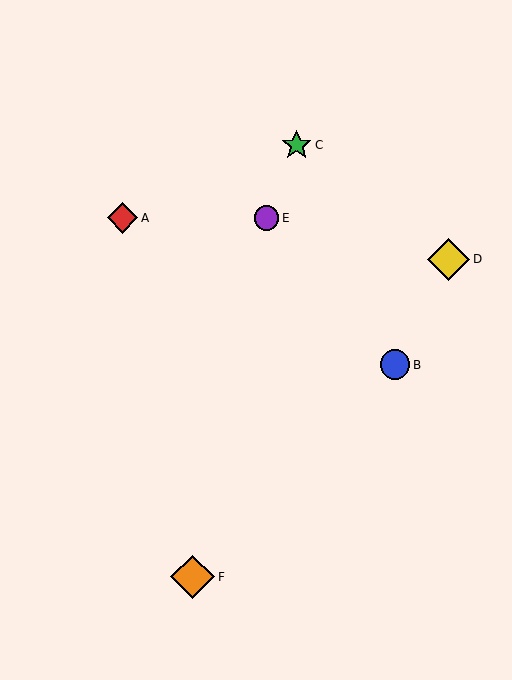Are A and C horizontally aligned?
No, A is at y≈218 and C is at y≈145.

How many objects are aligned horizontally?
2 objects (A, E) are aligned horizontally.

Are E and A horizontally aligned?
Yes, both are at y≈218.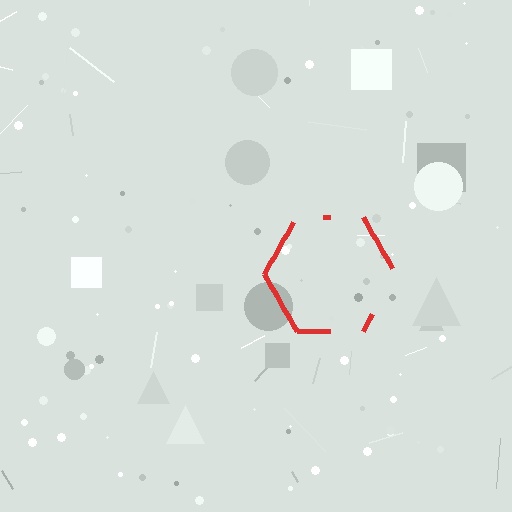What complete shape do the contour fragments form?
The contour fragments form a hexagon.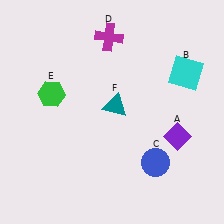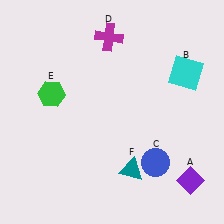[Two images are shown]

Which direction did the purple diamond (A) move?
The purple diamond (A) moved down.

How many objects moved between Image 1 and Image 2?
2 objects moved between the two images.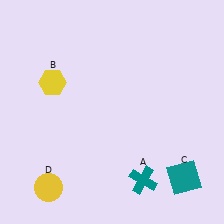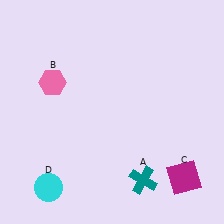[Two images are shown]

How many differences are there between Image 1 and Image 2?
There are 3 differences between the two images.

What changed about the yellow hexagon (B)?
In Image 1, B is yellow. In Image 2, it changed to pink.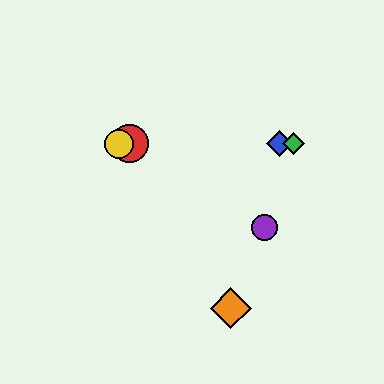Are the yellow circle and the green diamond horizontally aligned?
Yes, both are at y≈144.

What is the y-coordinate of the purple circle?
The purple circle is at y≈228.